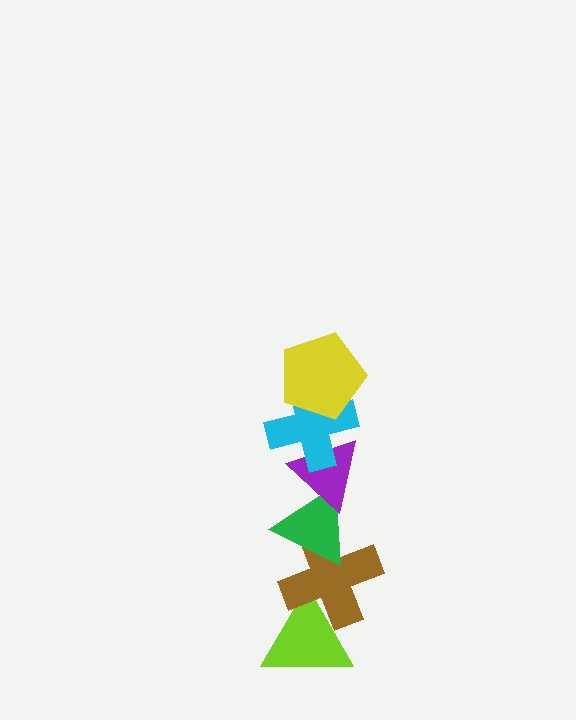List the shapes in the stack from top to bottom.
From top to bottom: the yellow pentagon, the cyan cross, the purple triangle, the green triangle, the brown cross, the lime triangle.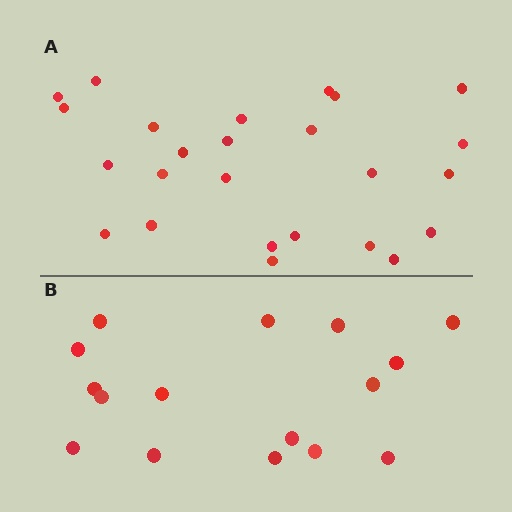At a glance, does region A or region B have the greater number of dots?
Region A (the top region) has more dots.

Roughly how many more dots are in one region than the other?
Region A has roughly 8 or so more dots than region B.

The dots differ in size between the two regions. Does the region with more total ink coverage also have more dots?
No. Region B has more total ink coverage because its dots are larger, but region A actually contains more individual dots. Total area can be misleading — the number of items is what matters here.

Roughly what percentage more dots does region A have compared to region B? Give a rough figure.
About 55% more.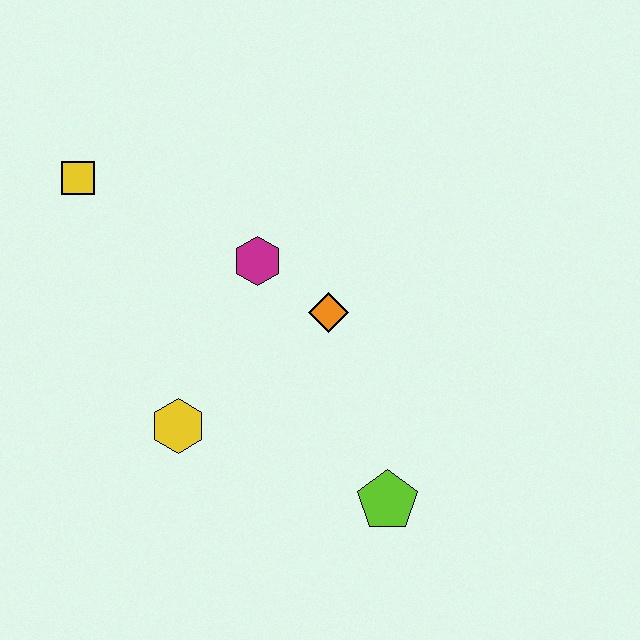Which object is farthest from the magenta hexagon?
The lime pentagon is farthest from the magenta hexagon.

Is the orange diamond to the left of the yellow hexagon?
No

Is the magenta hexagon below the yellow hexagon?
No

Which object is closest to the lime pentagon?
The orange diamond is closest to the lime pentagon.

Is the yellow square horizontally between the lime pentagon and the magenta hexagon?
No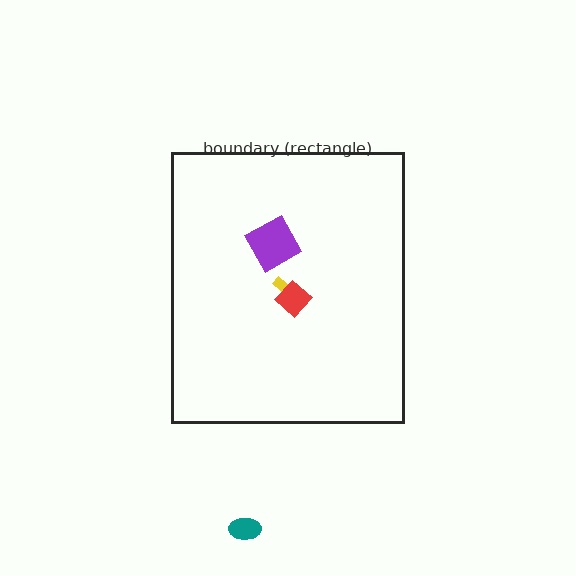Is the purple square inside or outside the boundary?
Inside.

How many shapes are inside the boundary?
3 inside, 1 outside.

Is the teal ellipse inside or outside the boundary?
Outside.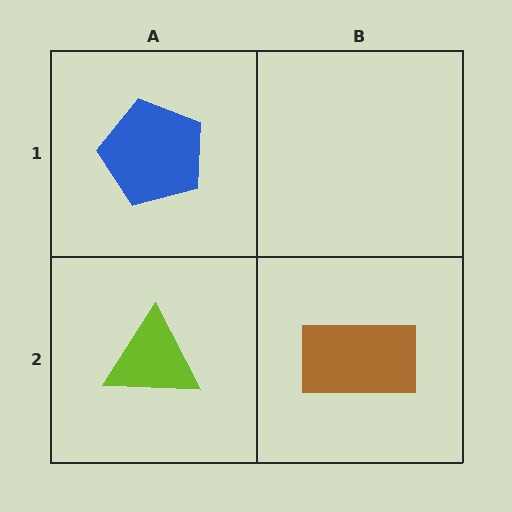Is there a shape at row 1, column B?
No, that cell is empty.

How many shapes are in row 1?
1 shape.